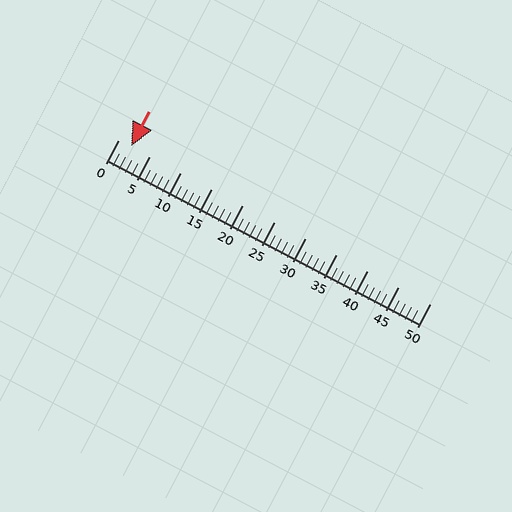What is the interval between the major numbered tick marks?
The major tick marks are spaced 5 units apart.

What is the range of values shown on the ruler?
The ruler shows values from 0 to 50.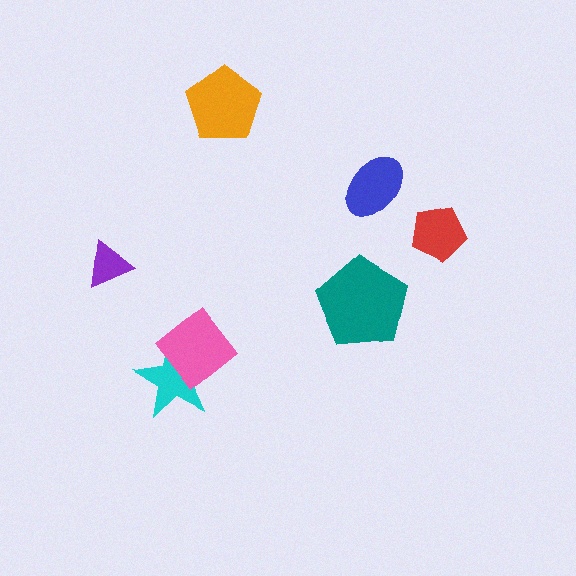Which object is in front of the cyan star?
The pink diamond is in front of the cyan star.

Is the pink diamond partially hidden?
No, no other shape covers it.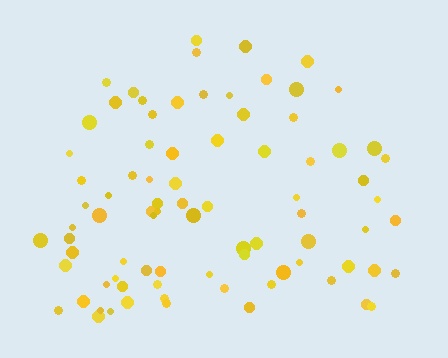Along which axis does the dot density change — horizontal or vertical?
Vertical.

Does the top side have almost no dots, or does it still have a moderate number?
Still a moderate number, just noticeably fewer than the bottom.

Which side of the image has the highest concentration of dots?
The bottom.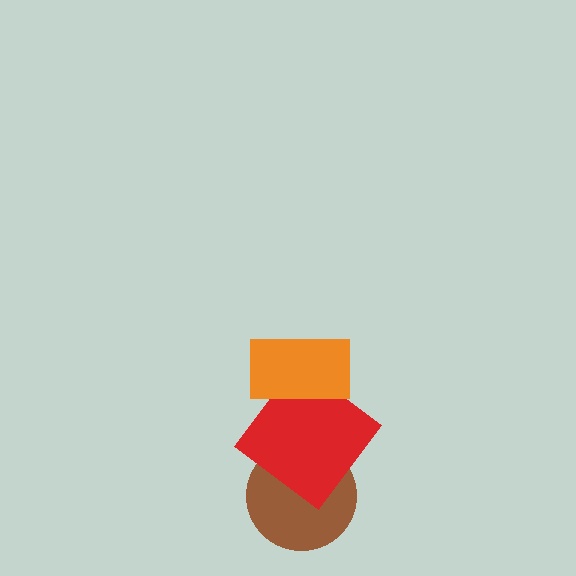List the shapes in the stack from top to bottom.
From top to bottom: the orange rectangle, the red diamond, the brown circle.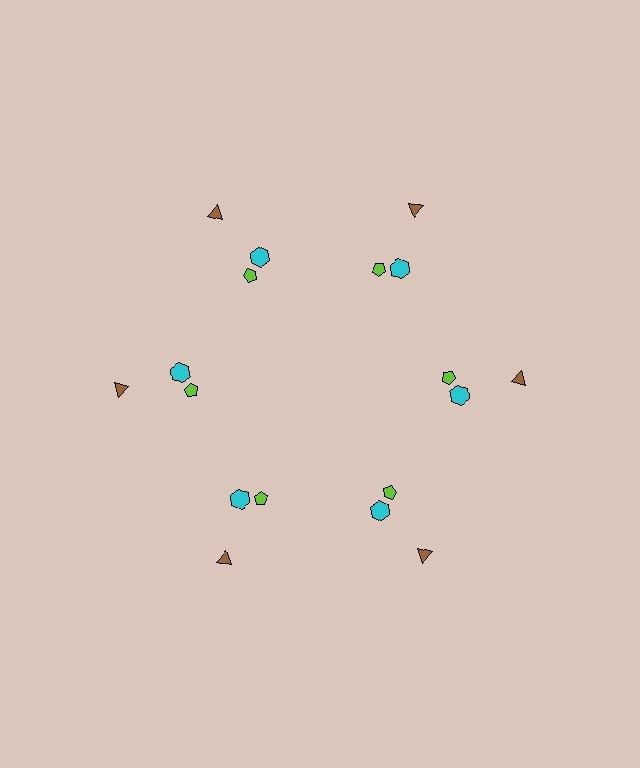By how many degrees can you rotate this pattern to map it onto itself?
The pattern maps onto itself every 60 degrees of rotation.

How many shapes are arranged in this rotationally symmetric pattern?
There are 18 shapes, arranged in 6 groups of 3.